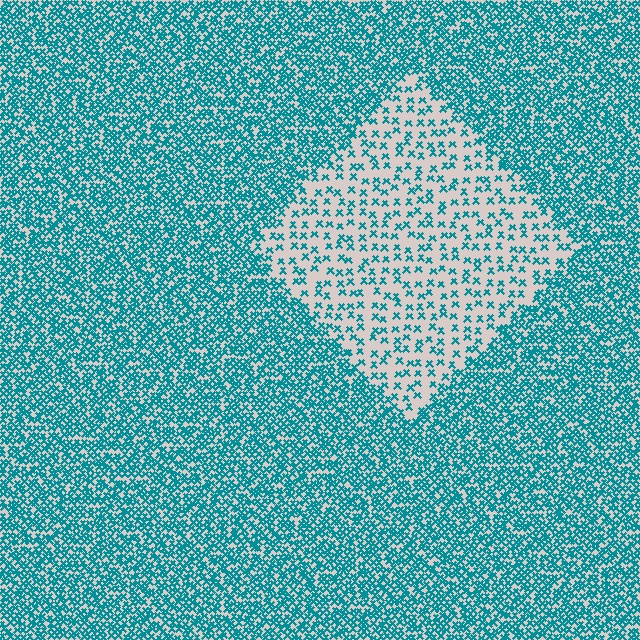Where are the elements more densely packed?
The elements are more densely packed outside the diamond boundary.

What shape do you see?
I see a diamond.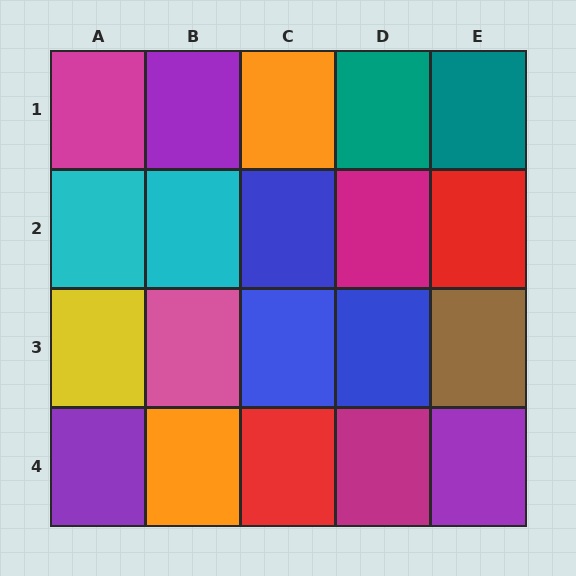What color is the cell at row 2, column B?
Cyan.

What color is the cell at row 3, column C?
Blue.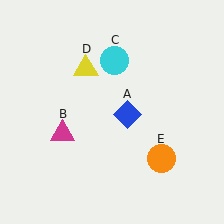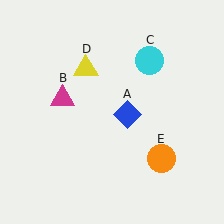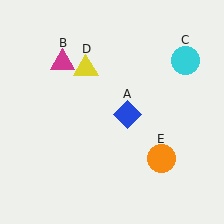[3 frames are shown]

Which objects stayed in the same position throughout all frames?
Blue diamond (object A) and yellow triangle (object D) and orange circle (object E) remained stationary.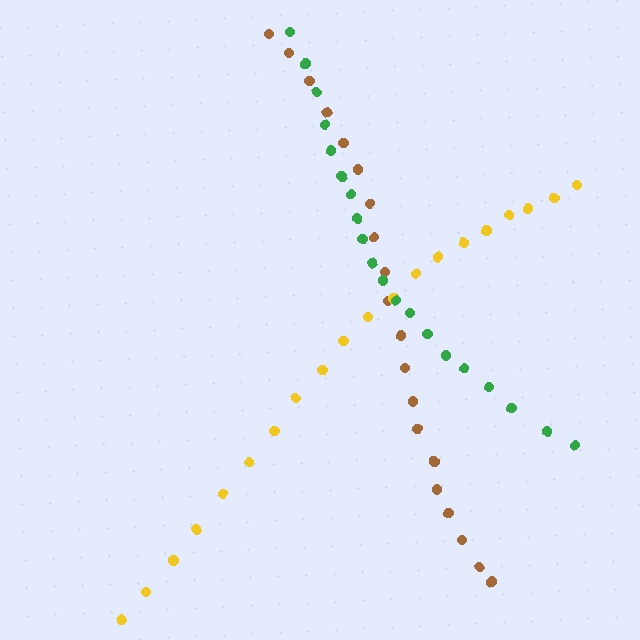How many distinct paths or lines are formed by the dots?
There are 3 distinct paths.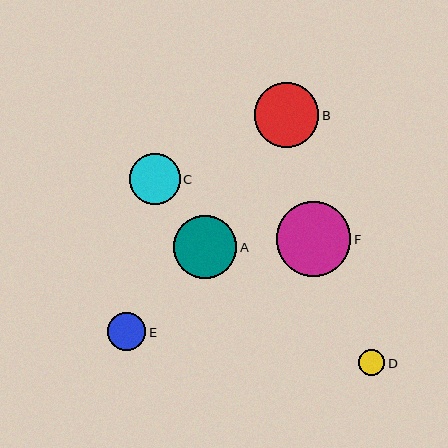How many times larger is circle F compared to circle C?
Circle F is approximately 1.5 times the size of circle C.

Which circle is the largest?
Circle F is the largest with a size of approximately 74 pixels.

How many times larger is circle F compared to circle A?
Circle F is approximately 1.2 times the size of circle A.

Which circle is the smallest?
Circle D is the smallest with a size of approximately 26 pixels.